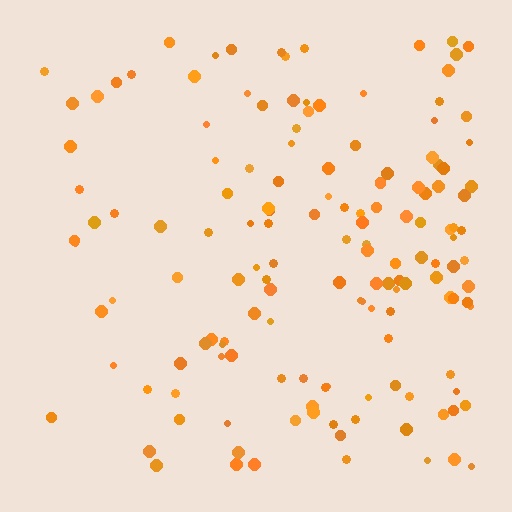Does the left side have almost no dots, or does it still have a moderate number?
Still a moderate number, just noticeably fewer than the right.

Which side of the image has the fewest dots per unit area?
The left.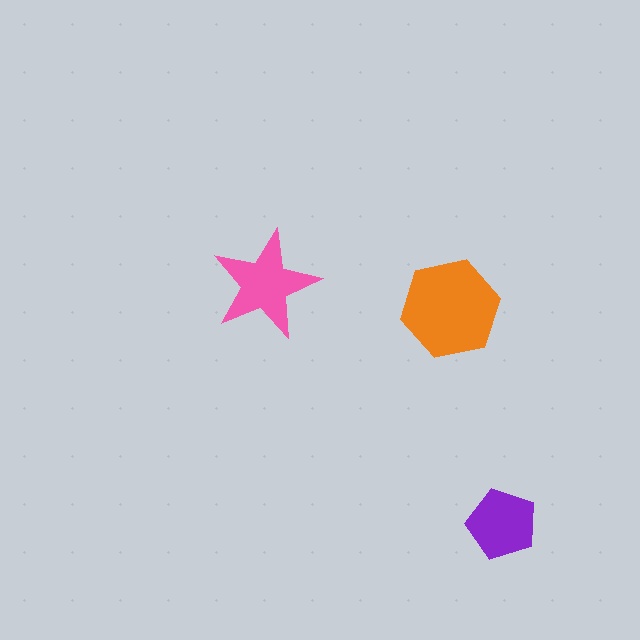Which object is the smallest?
The purple pentagon.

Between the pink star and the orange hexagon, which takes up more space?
The orange hexagon.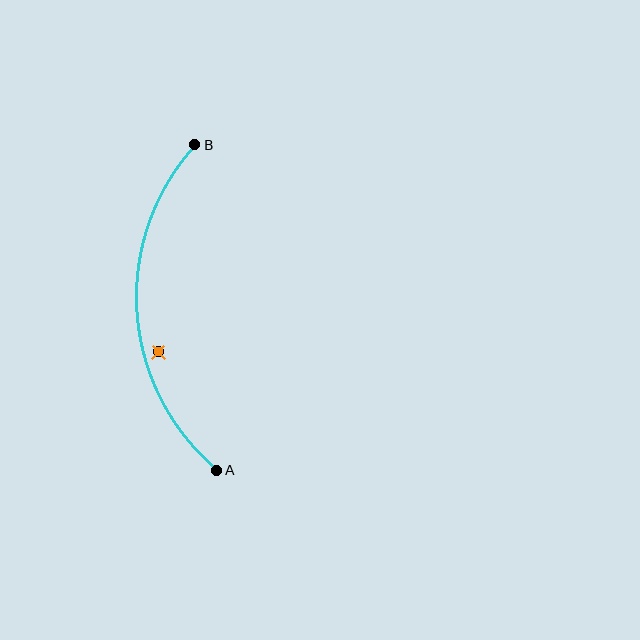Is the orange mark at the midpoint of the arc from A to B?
No — the orange mark does not lie on the arc at all. It sits slightly inside the curve.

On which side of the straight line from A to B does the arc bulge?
The arc bulges to the left of the straight line connecting A and B.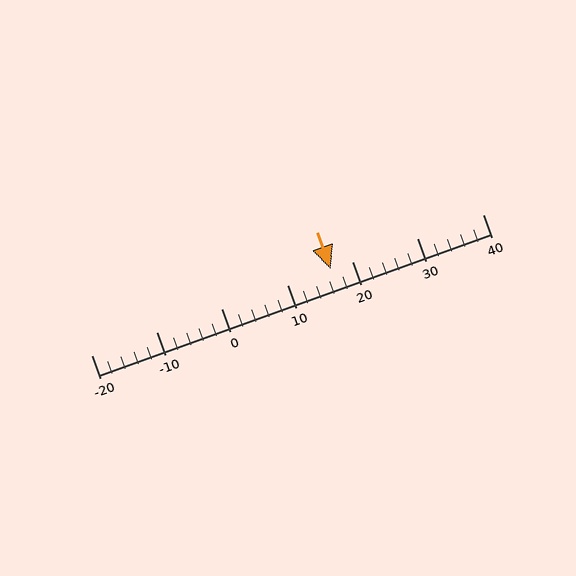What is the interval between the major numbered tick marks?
The major tick marks are spaced 10 units apart.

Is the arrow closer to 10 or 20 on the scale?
The arrow is closer to 20.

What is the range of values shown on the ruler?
The ruler shows values from -20 to 40.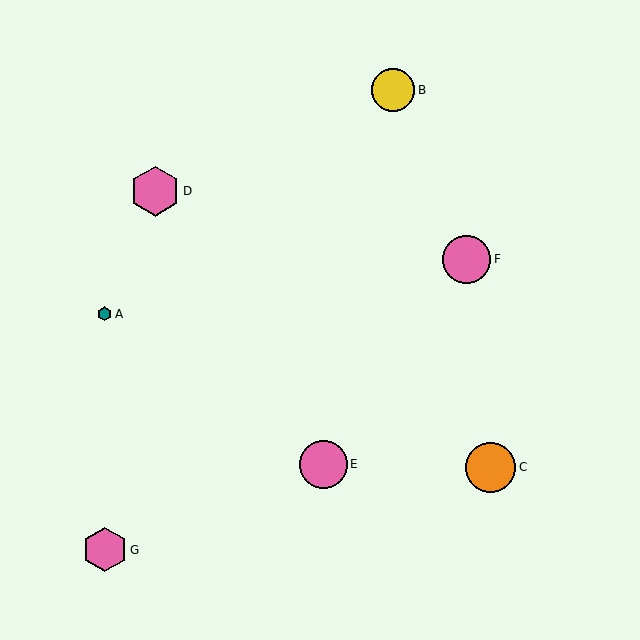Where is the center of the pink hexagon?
The center of the pink hexagon is at (105, 550).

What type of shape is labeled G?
Shape G is a pink hexagon.